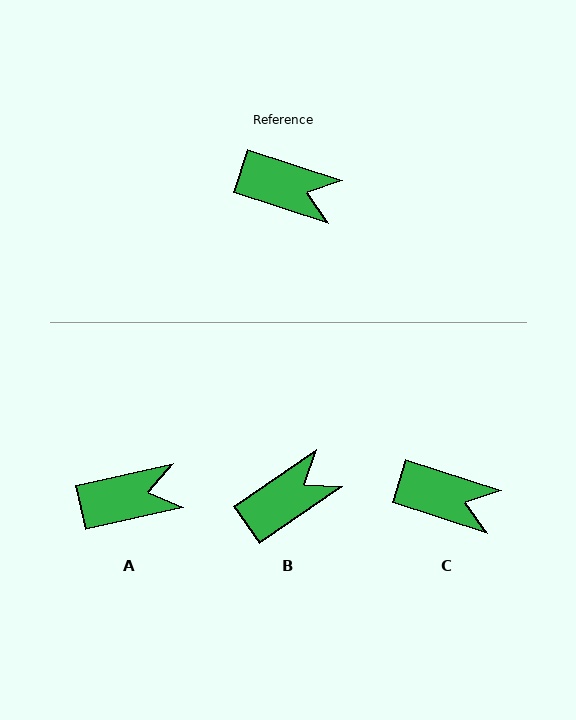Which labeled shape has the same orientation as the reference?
C.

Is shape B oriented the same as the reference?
No, it is off by about 52 degrees.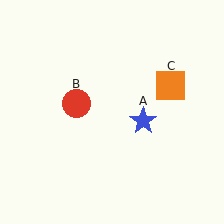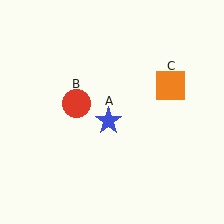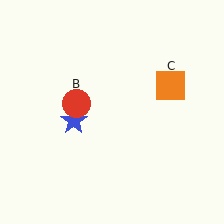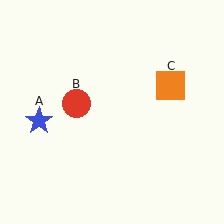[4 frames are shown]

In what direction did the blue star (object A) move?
The blue star (object A) moved left.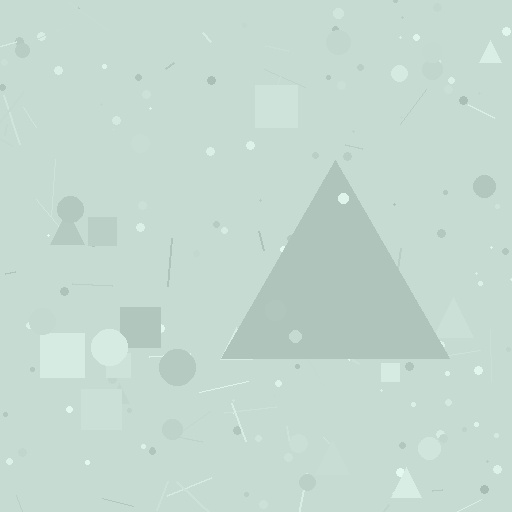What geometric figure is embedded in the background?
A triangle is embedded in the background.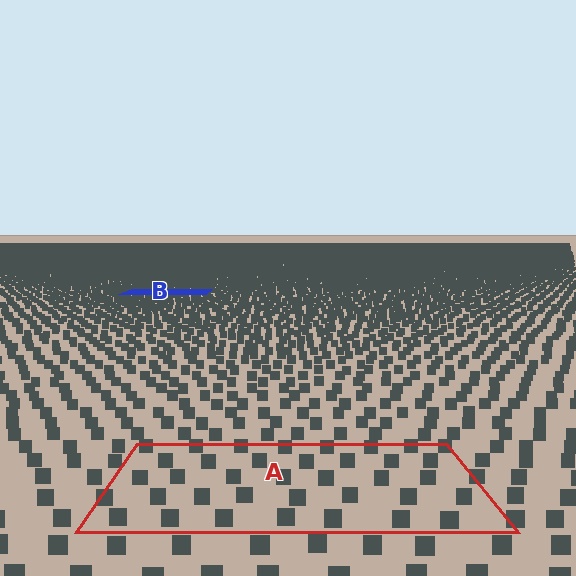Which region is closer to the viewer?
Region A is closer. The texture elements there are larger and more spread out.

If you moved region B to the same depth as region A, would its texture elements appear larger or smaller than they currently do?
They would appear larger. At a closer depth, the same texture elements are projected at a bigger on-screen size.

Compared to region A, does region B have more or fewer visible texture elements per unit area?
Region B has more texture elements per unit area — they are packed more densely because it is farther away.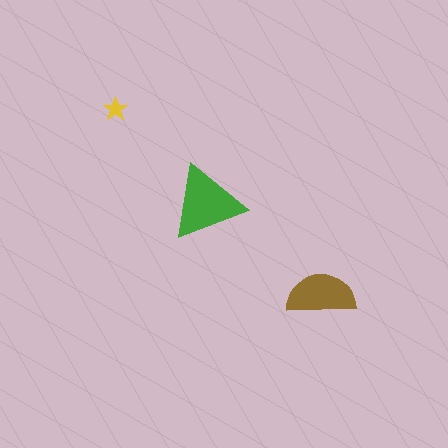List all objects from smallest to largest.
The yellow star, the brown semicircle, the green triangle.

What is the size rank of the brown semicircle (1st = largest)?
2nd.